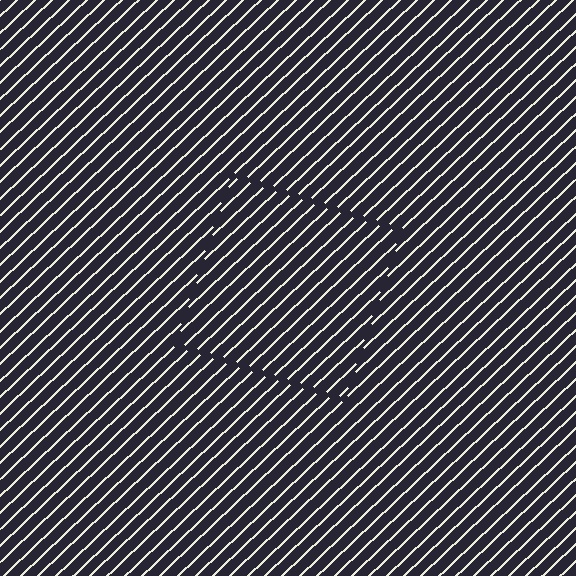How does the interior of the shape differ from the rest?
The interior of the shape contains the same grating, shifted by half a period — the contour is defined by the phase discontinuity where line-ends from the inner and outer gratings abut.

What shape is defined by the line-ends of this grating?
An illusory square. The interior of the shape contains the same grating, shifted by half a period — the contour is defined by the phase discontinuity where line-ends from the inner and outer gratings abut.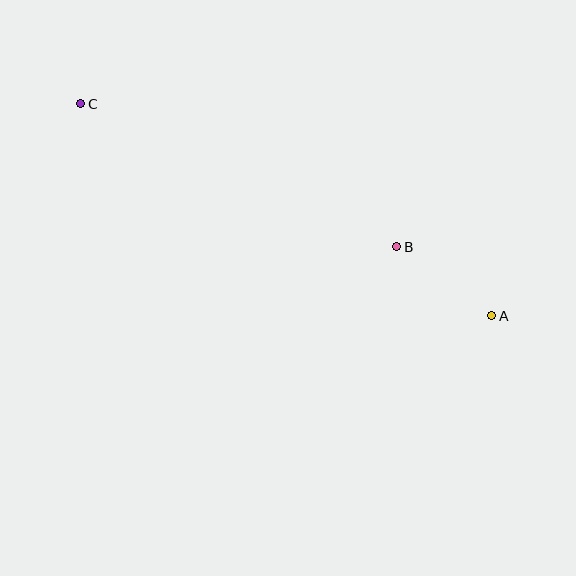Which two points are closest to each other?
Points A and B are closest to each other.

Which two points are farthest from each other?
Points A and C are farthest from each other.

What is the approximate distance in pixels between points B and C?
The distance between B and C is approximately 347 pixels.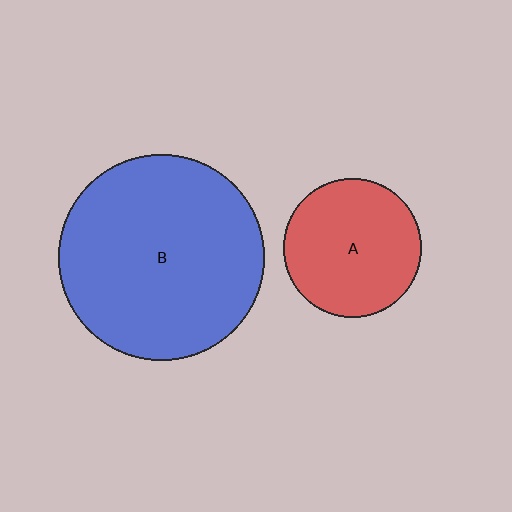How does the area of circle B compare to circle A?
Approximately 2.2 times.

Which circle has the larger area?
Circle B (blue).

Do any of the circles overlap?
No, none of the circles overlap.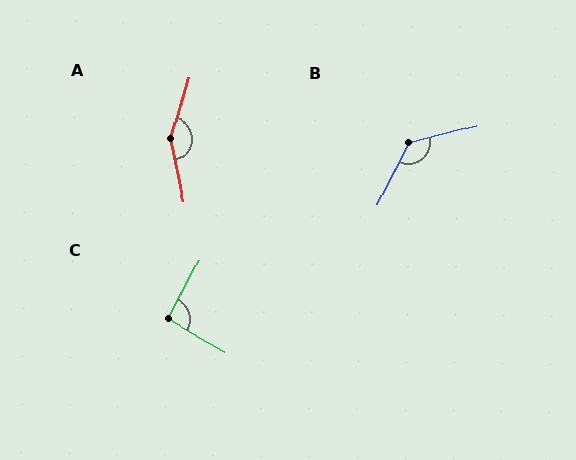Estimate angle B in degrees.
Approximately 130 degrees.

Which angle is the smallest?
C, at approximately 92 degrees.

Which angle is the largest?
A, at approximately 152 degrees.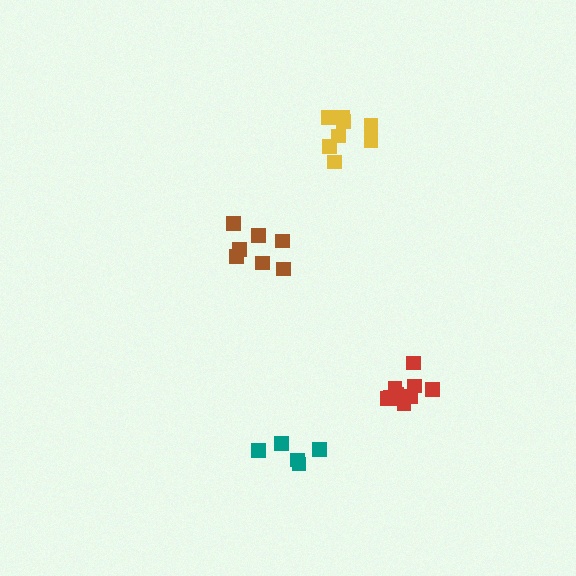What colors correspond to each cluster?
The clusters are colored: teal, red, yellow, brown.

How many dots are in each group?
Group 1: 5 dots, Group 2: 10 dots, Group 3: 8 dots, Group 4: 7 dots (30 total).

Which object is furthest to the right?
The red cluster is rightmost.